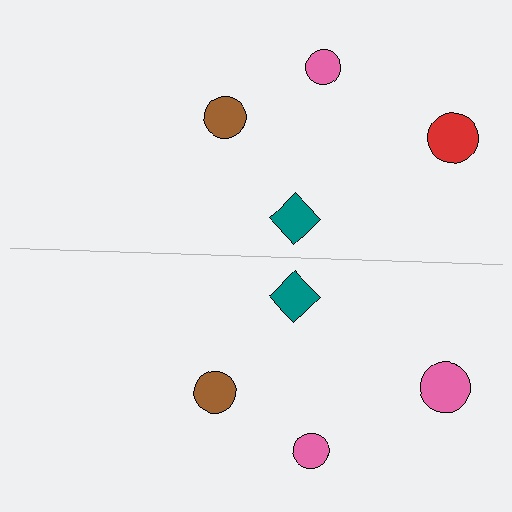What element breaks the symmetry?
The pink circle on the bottom side breaks the symmetry — its mirror counterpart is red.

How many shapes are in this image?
There are 8 shapes in this image.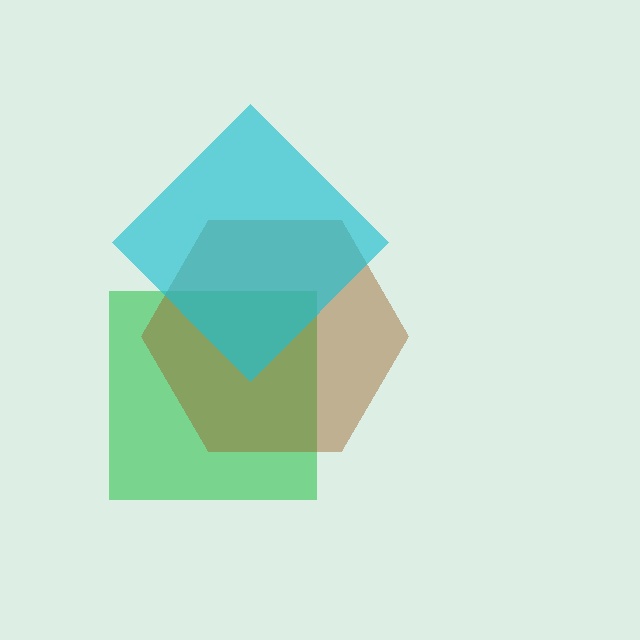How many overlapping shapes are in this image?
There are 3 overlapping shapes in the image.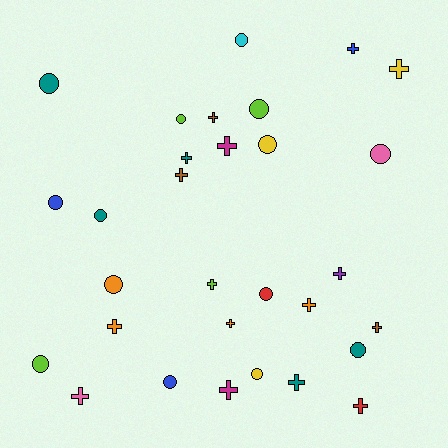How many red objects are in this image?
There are 2 red objects.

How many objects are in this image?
There are 30 objects.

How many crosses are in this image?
There are 16 crosses.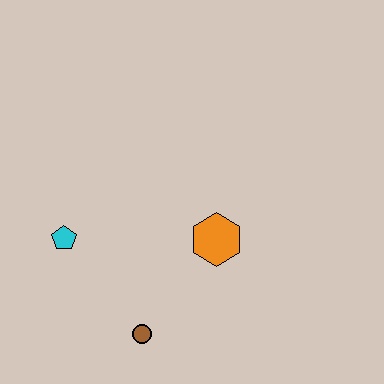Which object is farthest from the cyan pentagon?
The orange hexagon is farthest from the cyan pentagon.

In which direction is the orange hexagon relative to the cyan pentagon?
The orange hexagon is to the right of the cyan pentagon.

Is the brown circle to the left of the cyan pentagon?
No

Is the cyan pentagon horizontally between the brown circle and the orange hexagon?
No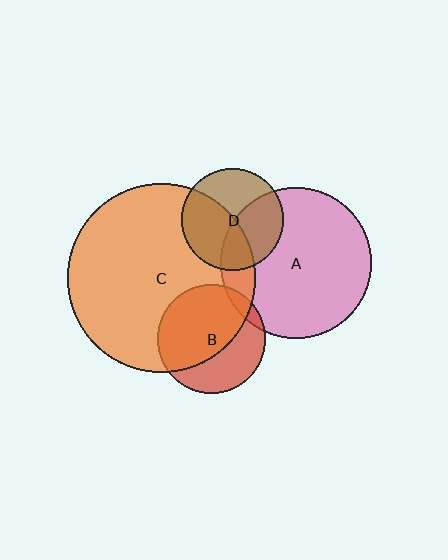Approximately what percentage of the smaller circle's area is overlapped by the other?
Approximately 45%.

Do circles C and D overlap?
Yes.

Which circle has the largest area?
Circle C (orange).